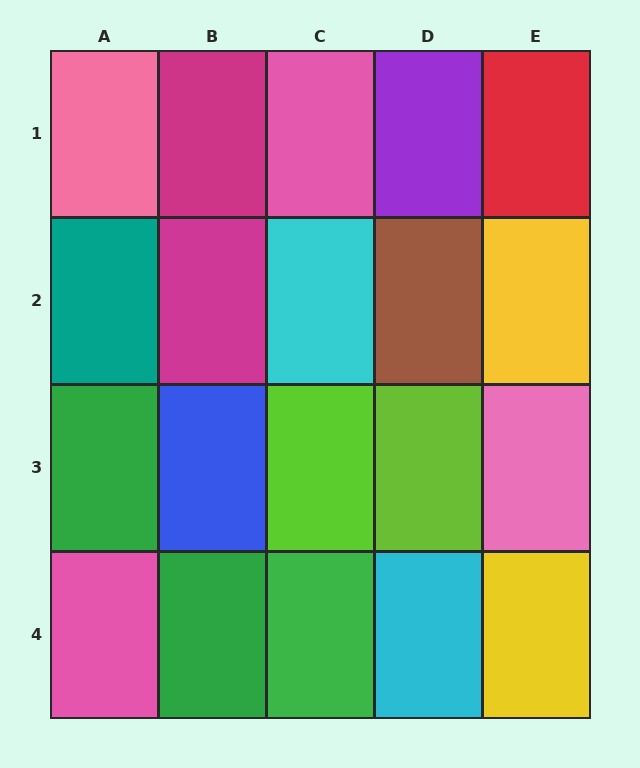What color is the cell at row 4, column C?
Green.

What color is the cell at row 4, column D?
Cyan.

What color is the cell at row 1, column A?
Pink.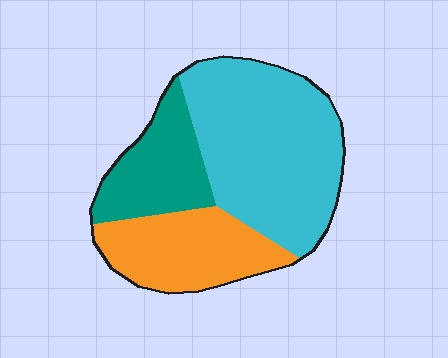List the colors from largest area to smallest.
From largest to smallest: cyan, orange, teal.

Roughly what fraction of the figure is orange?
Orange takes up about one quarter (1/4) of the figure.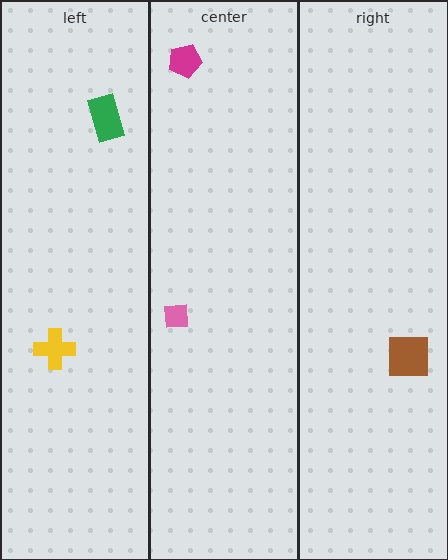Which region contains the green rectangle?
The left region.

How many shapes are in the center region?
2.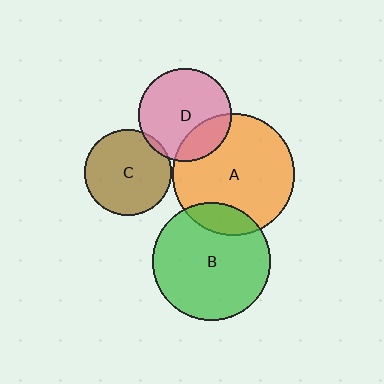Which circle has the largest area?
Circle A (orange).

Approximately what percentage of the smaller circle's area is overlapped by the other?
Approximately 25%.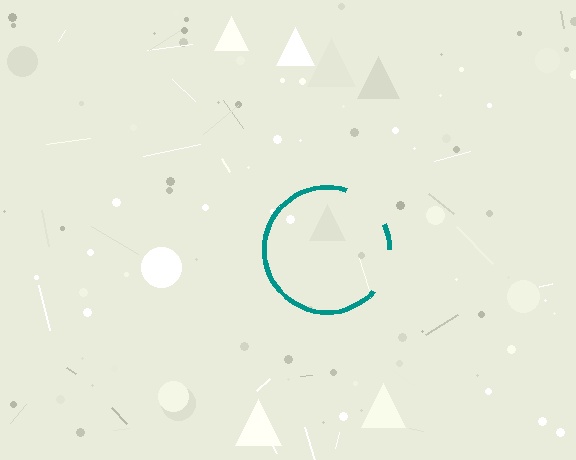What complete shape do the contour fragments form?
The contour fragments form a circle.